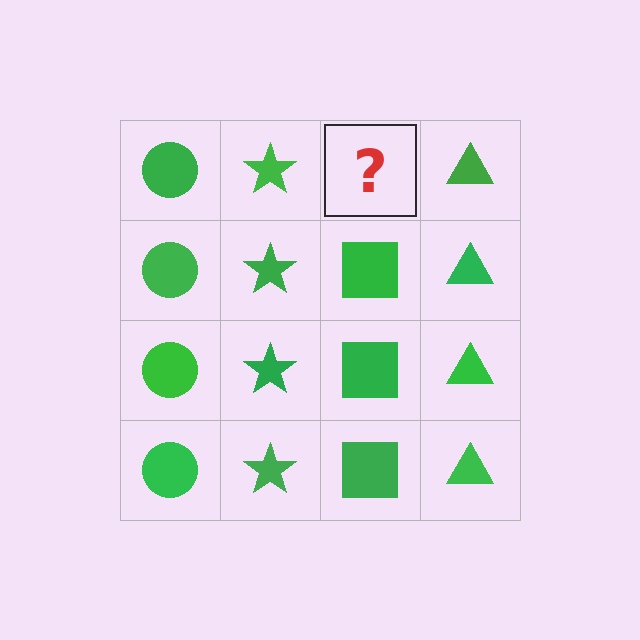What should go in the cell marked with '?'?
The missing cell should contain a green square.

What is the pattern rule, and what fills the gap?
The rule is that each column has a consistent shape. The gap should be filled with a green square.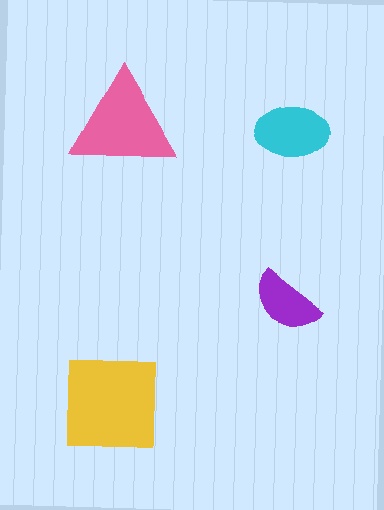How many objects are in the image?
There are 4 objects in the image.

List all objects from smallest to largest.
The purple semicircle, the cyan ellipse, the pink triangle, the yellow square.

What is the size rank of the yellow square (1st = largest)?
1st.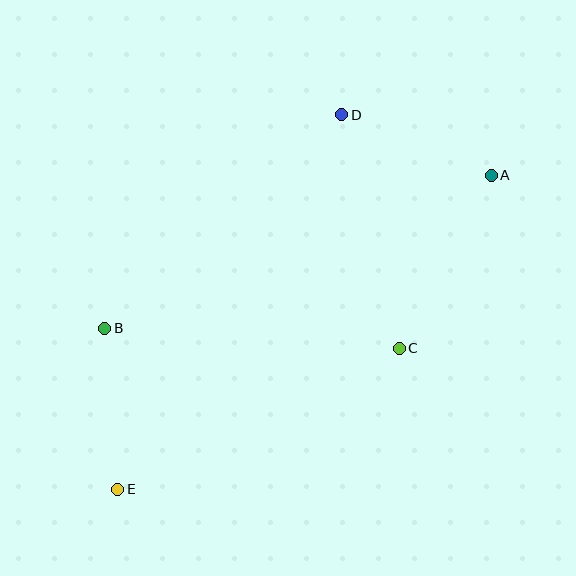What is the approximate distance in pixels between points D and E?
The distance between D and E is approximately 436 pixels.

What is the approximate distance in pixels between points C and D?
The distance between C and D is approximately 240 pixels.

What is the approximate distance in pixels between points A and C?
The distance between A and C is approximately 196 pixels.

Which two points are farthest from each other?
Points A and E are farthest from each other.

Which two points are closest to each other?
Points B and E are closest to each other.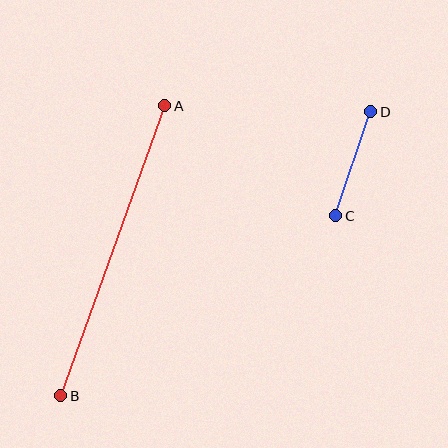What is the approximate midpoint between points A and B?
The midpoint is at approximately (113, 251) pixels.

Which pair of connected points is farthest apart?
Points A and B are farthest apart.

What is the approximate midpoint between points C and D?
The midpoint is at approximately (353, 164) pixels.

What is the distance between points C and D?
The distance is approximately 109 pixels.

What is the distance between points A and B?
The distance is approximately 308 pixels.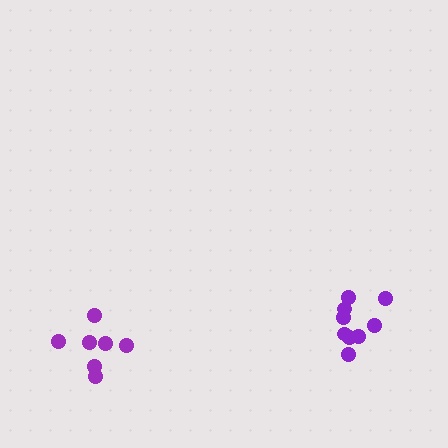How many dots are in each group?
Group 1: 9 dots, Group 2: 7 dots (16 total).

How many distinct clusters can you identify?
There are 2 distinct clusters.